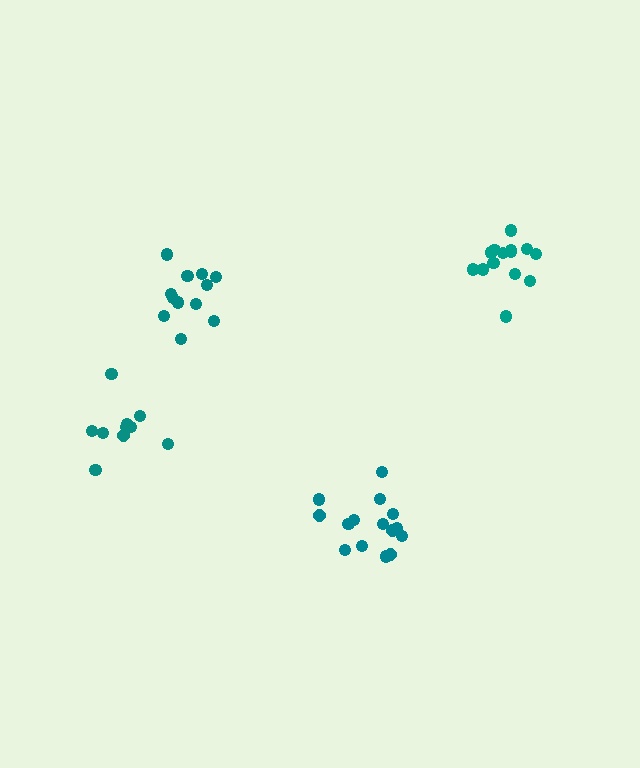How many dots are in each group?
Group 1: 14 dots, Group 2: 12 dots, Group 3: 16 dots, Group 4: 10 dots (52 total).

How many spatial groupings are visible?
There are 4 spatial groupings.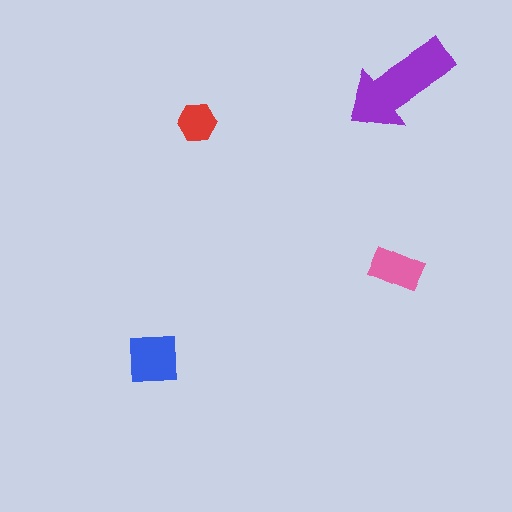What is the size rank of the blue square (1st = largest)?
2nd.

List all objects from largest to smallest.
The purple arrow, the blue square, the pink rectangle, the red hexagon.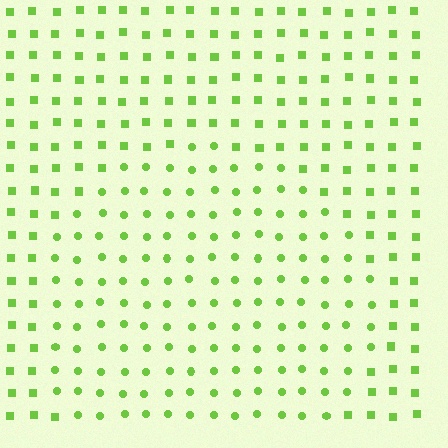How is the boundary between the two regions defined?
The boundary is defined by a change in element shape: circles inside vs. squares outside. All elements share the same color and spacing.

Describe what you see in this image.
The image is filled with small lime elements arranged in a uniform grid. A circle-shaped region contains circles, while the surrounding area contains squares. The boundary is defined purely by the change in element shape.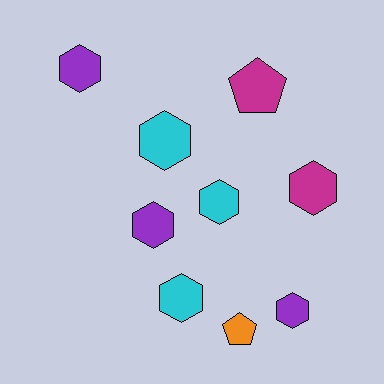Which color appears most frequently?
Cyan, with 3 objects.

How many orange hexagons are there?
There are no orange hexagons.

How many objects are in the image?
There are 9 objects.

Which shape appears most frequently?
Hexagon, with 7 objects.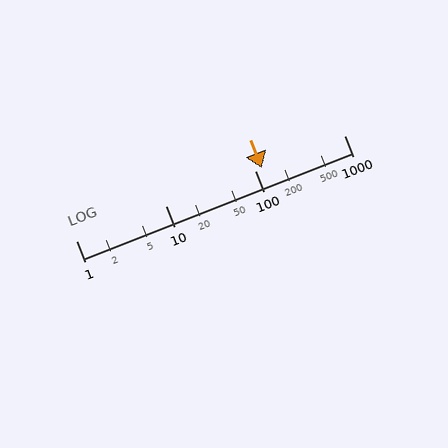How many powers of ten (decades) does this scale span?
The scale spans 3 decades, from 1 to 1000.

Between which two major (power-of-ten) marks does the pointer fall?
The pointer is between 100 and 1000.